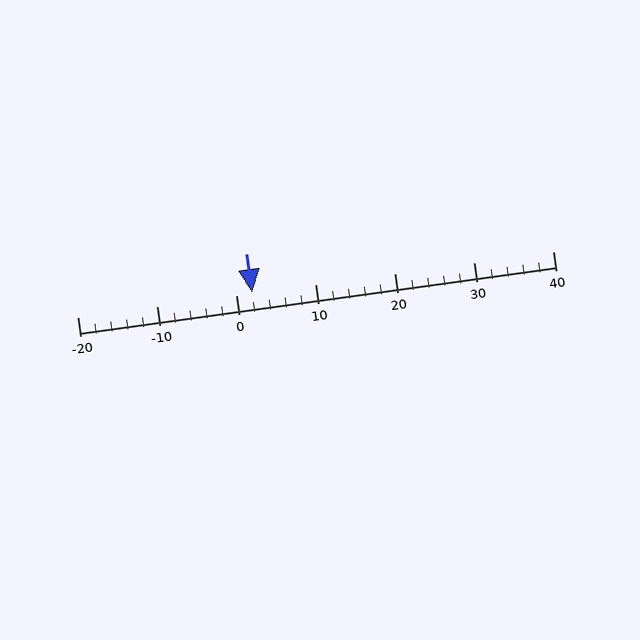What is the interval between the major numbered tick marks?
The major tick marks are spaced 10 units apart.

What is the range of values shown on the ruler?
The ruler shows values from -20 to 40.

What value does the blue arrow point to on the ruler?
The blue arrow points to approximately 2.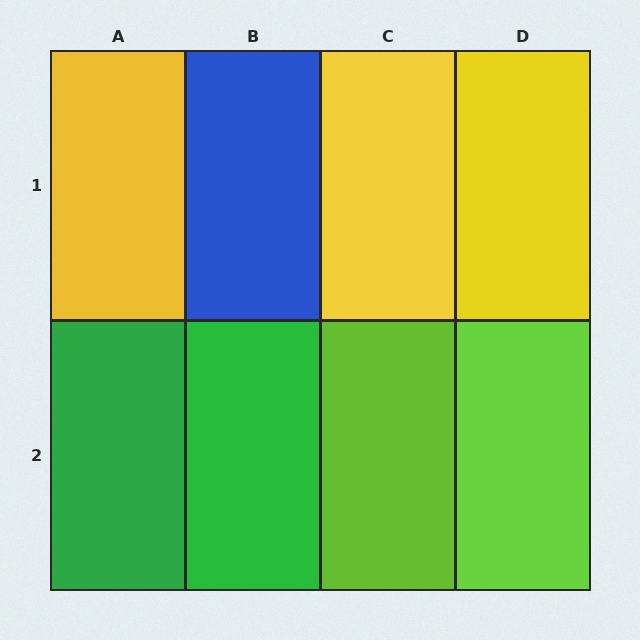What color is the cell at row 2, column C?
Lime.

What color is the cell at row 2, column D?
Lime.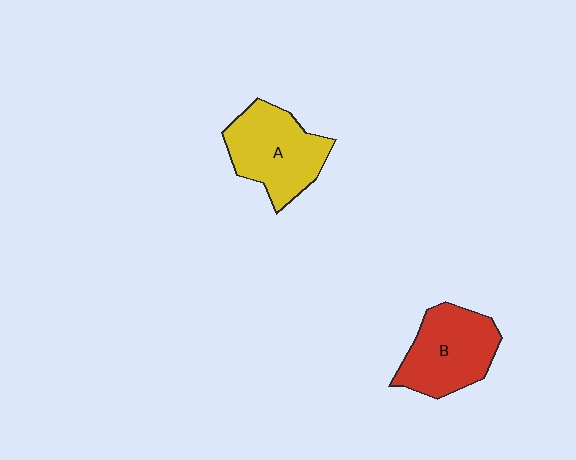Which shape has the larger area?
Shape A (yellow).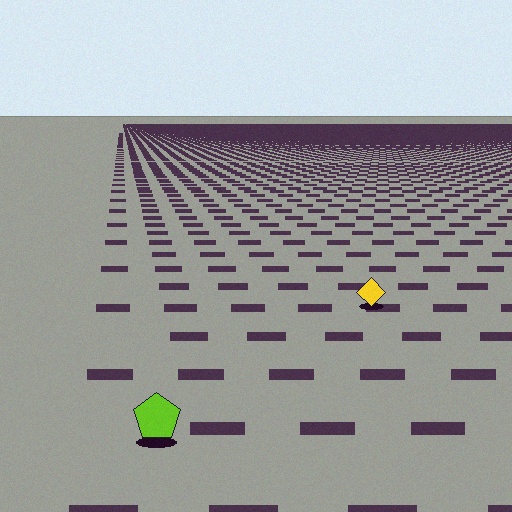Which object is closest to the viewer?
The lime pentagon is closest. The texture marks near it are larger and more spread out.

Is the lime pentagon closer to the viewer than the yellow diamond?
Yes. The lime pentagon is closer — you can tell from the texture gradient: the ground texture is coarser near it.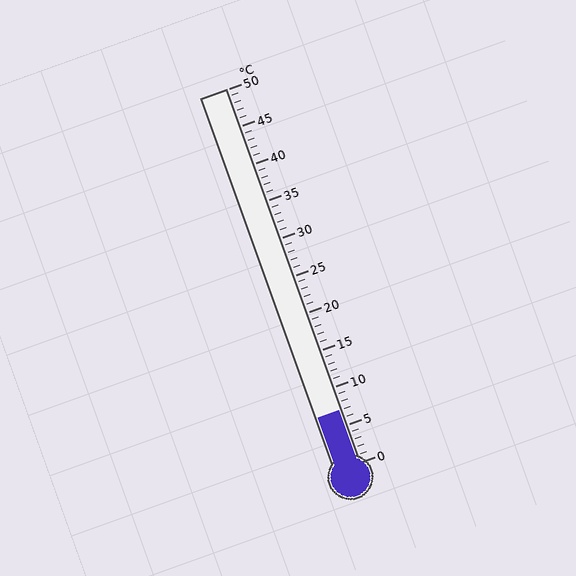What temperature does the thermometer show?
The thermometer shows approximately 7°C.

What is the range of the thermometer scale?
The thermometer scale ranges from 0°C to 50°C.